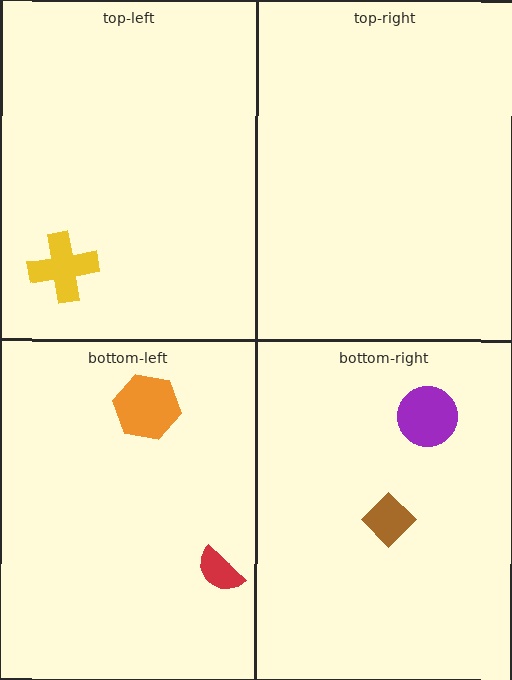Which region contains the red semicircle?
The bottom-left region.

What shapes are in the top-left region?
The yellow cross.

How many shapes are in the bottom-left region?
2.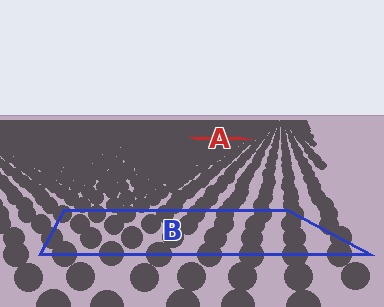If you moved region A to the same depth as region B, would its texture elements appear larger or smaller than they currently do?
They would appear larger. At a closer depth, the same texture elements are projected at a bigger on-screen size.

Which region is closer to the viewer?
Region B is closer. The texture elements there are larger and more spread out.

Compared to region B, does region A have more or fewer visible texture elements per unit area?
Region A has more texture elements per unit area — they are packed more densely because it is farther away.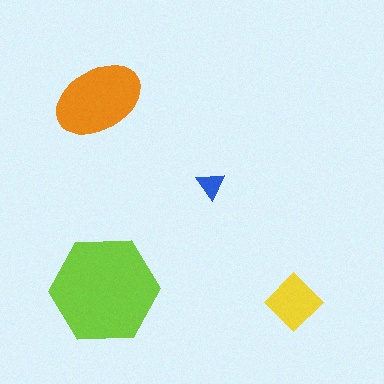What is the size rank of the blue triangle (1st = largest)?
4th.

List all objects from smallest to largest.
The blue triangle, the yellow diamond, the orange ellipse, the lime hexagon.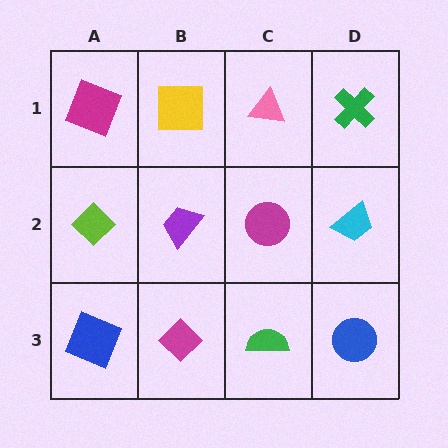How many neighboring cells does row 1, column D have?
2.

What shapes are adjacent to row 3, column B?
A purple trapezoid (row 2, column B), a blue square (row 3, column A), a green semicircle (row 3, column C).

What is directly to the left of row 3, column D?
A green semicircle.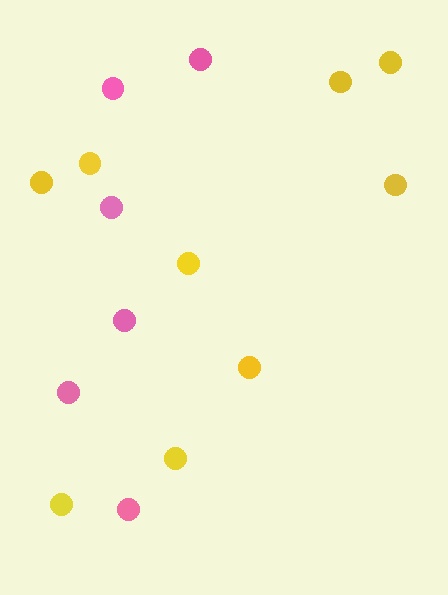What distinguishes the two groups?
There are 2 groups: one group of yellow circles (9) and one group of pink circles (6).